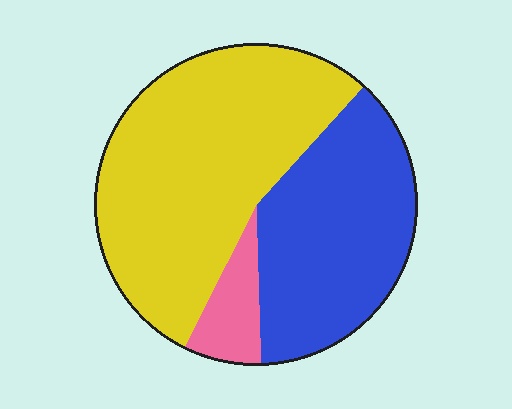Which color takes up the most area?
Yellow, at roughly 55%.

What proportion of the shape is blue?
Blue covers around 40% of the shape.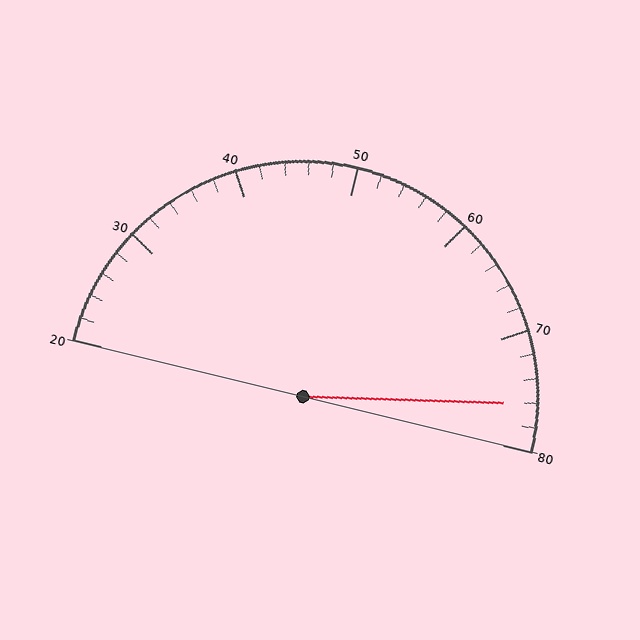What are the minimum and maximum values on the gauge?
The gauge ranges from 20 to 80.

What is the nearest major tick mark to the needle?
The nearest major tick mark is 80.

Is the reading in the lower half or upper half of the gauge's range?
The reading is in the upper half of the range (20 to 80).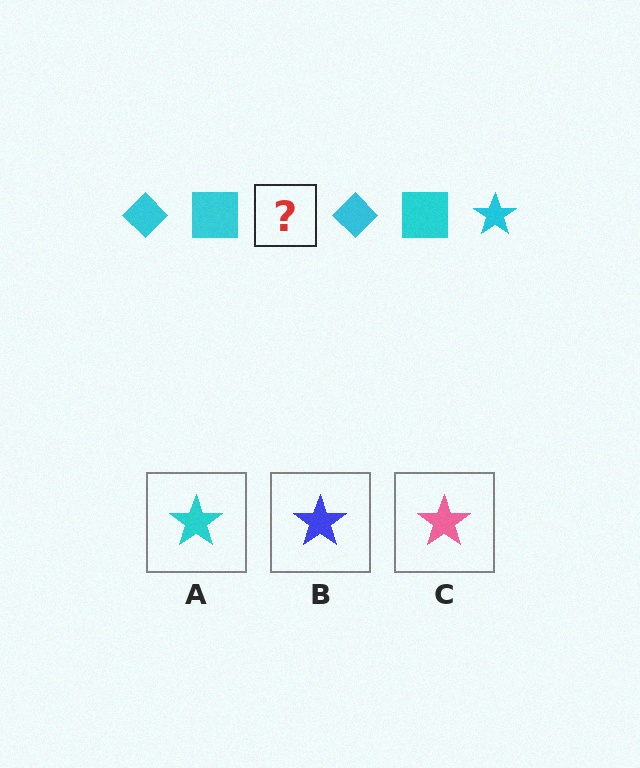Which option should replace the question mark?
Option A.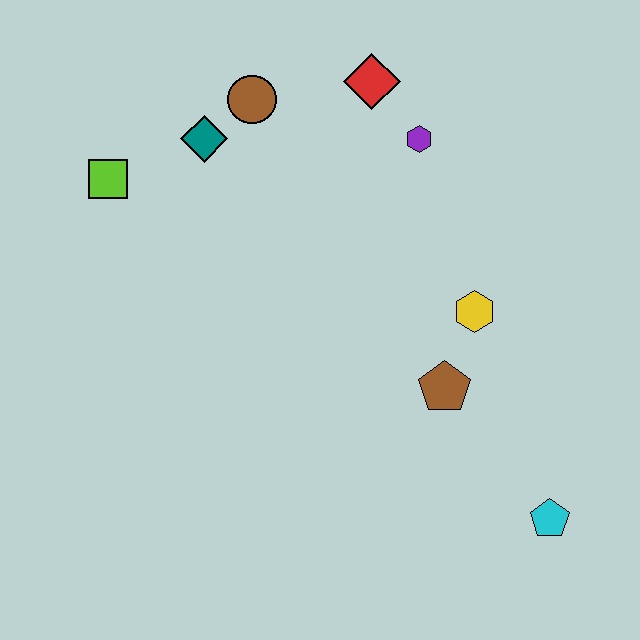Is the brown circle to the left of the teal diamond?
No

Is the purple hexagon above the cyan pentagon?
Yes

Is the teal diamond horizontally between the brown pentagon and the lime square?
Yes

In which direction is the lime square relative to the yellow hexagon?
The lime square is to the left of the yellow hexagon.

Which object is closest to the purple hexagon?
The red diamond is closest to the purple hexagon.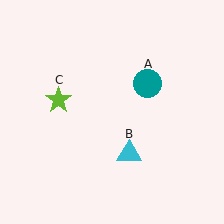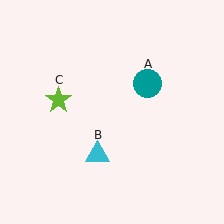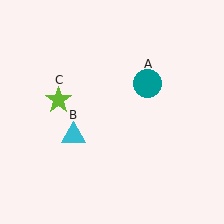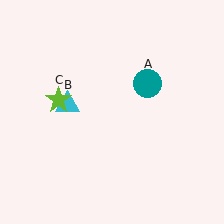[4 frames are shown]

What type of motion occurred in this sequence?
The cyan triangle (object B) rotated clockwise around the center of the scene.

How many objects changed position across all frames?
1 object changed position: cyan triangle (object B).